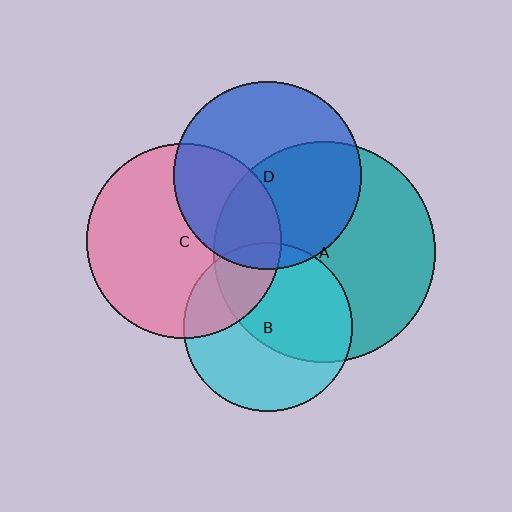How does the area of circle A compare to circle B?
Approximately 1.7 times.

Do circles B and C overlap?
Yes.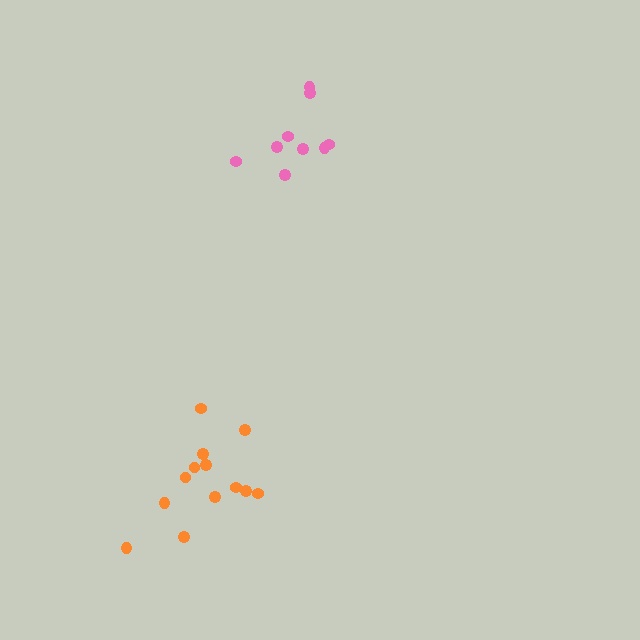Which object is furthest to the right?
The pink cluster is rightmost.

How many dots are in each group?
Group 1: 13 dots, Group 2: 9 dots (22 total).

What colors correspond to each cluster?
The clusters are colored: orange, pink.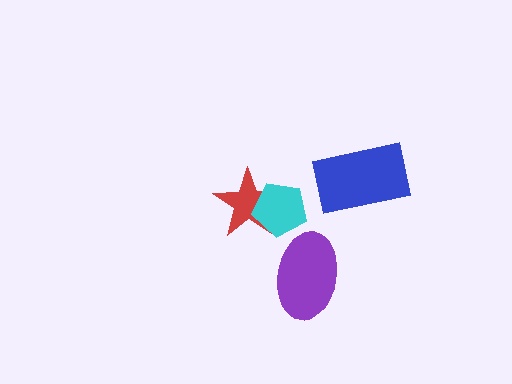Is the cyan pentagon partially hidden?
No, no other shape covers it.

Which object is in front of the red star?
The cyan pentagon is in front of the red star.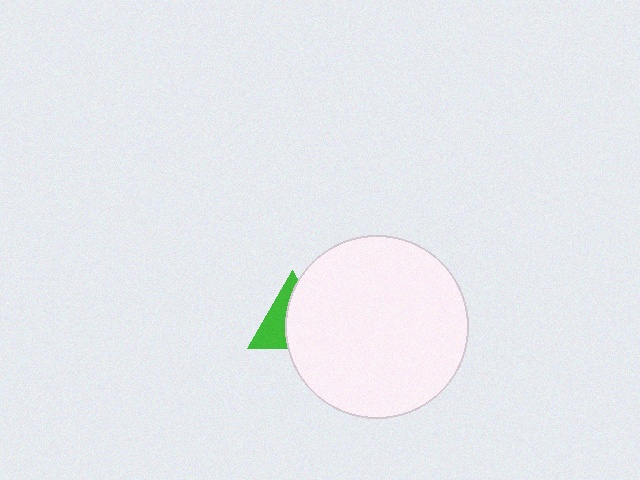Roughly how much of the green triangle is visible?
A small part of it is visible (roughly 43%).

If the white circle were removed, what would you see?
You would see the complete green triangle.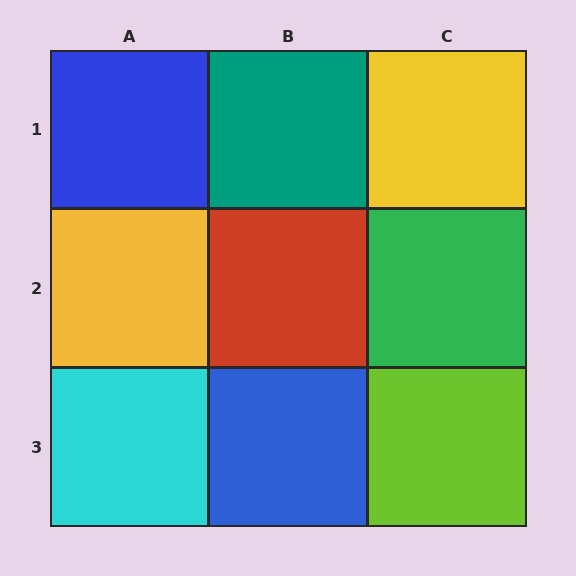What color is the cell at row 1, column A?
Blue.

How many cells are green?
1 cell is green.